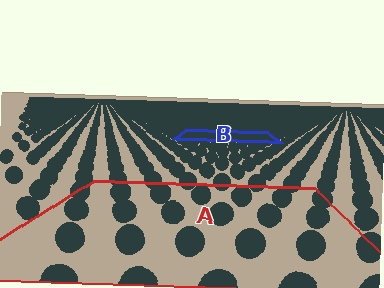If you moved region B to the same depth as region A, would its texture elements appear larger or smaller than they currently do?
They would appear larger. At a closer depth, the same texture elements are projected at a bigger on-screen size.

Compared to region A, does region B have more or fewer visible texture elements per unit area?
Region B has more texture elements per unit area — they are packed more densely because it is farther away.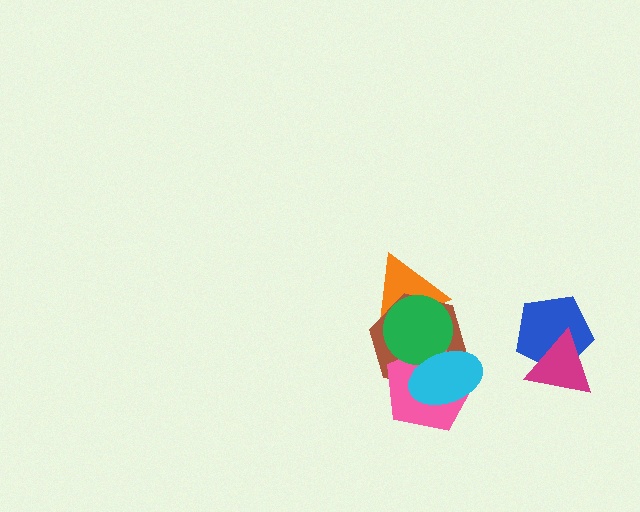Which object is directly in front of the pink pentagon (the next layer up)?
The green circle is directly in front of the pink pentagon.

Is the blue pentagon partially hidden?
Yes, it is partially covered by another shape.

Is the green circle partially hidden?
Yes, it is partially covered by another shape.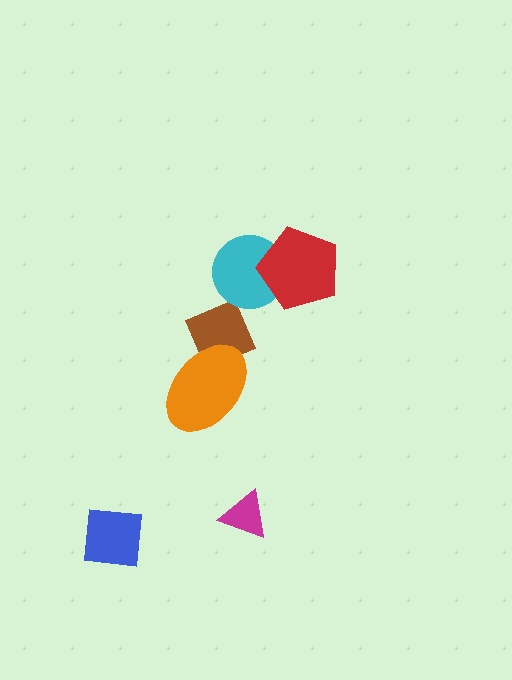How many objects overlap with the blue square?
0 objects overlap with the blue square.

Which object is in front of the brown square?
The orange ellipse is in front of the brown square.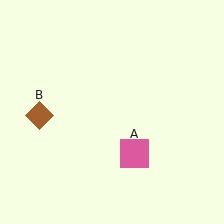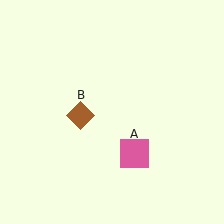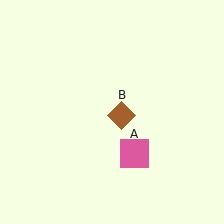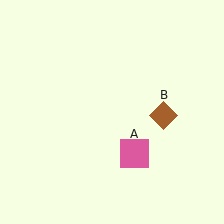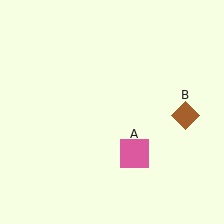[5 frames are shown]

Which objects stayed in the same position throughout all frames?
Pink square (object A) remained stationary.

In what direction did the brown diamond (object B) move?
The brown diamond (object B) moved right.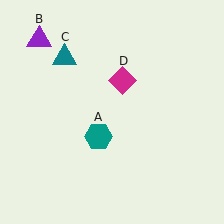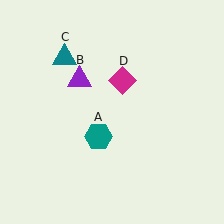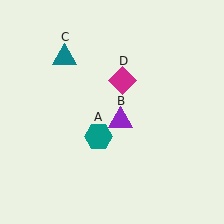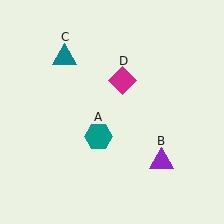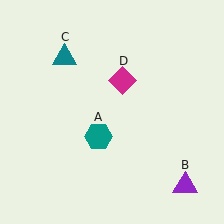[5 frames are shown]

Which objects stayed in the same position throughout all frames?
Teal hexagon (object A) and teal triangle (object C) and magenta diamond (object D) remained stationary.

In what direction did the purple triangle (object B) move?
The purple triangle (object B) moved down and to the right.